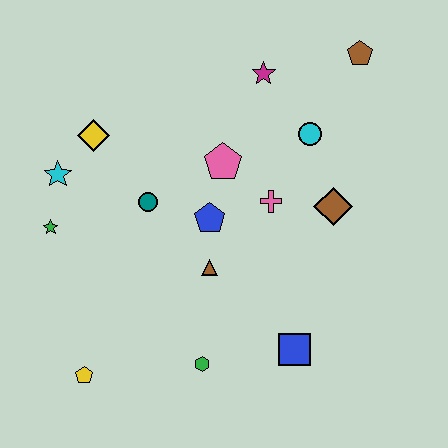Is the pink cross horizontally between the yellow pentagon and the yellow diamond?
No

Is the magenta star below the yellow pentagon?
No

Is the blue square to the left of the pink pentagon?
No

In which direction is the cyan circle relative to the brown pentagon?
The cyan circle is below the brown pentagon.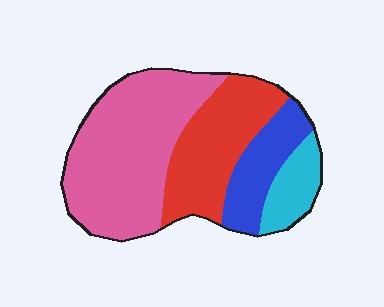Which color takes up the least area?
Cyan, at roughly 10%.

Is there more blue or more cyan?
Blue.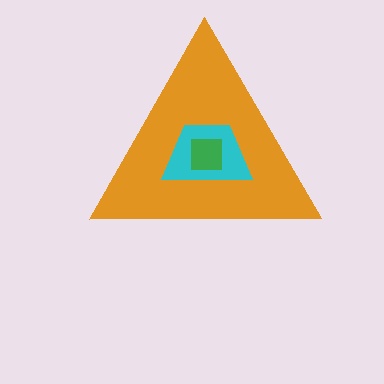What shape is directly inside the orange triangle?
The cyan trapezoid.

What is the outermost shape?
The orange triangle.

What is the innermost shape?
The green square.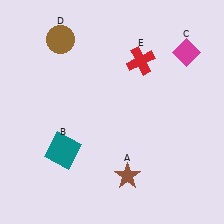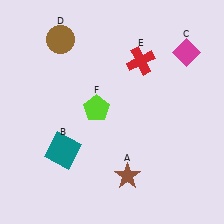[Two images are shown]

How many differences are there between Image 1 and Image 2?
There is 1 difference between the two images.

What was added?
A lime pentagon (F) was added in Image 2.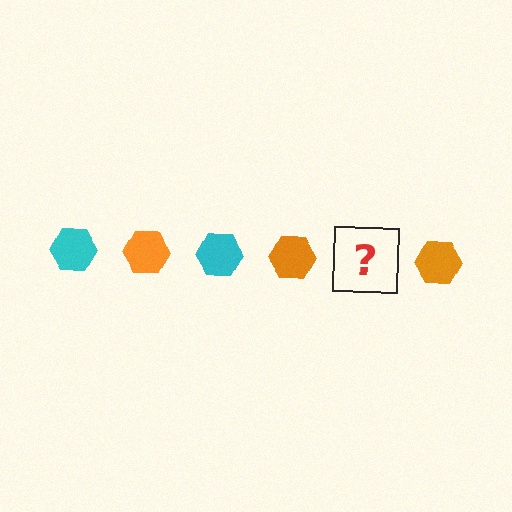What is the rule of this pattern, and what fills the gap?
The rule is that the pattern cycles through cyan, orange hexagons. The gap should be filled with a cyan hexagon.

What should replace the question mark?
The question mark should be replaced with a cyan hexagon.